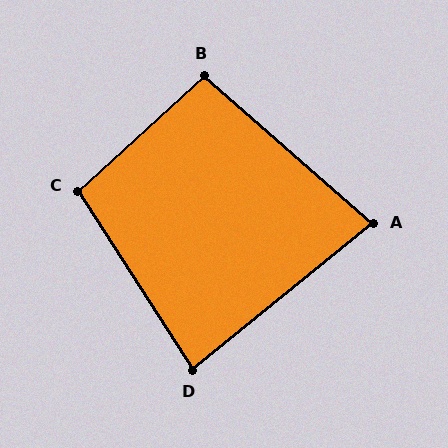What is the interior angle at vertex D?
Approximately 83 degrees (acute).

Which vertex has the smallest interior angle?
A, at approximately 80 degrees.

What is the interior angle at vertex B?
Approximately 97 degrees (obtuse).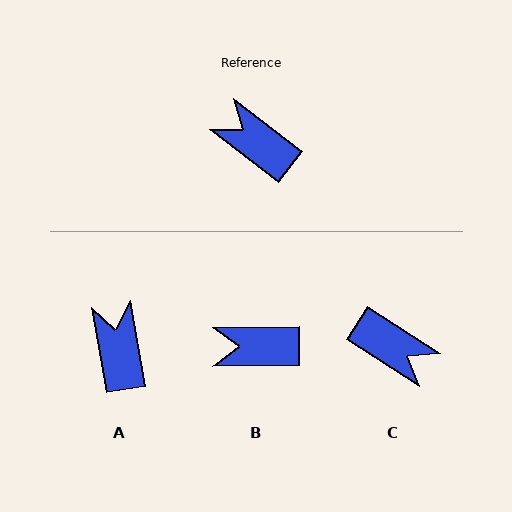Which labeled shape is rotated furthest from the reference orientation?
C, about 175 degrees away.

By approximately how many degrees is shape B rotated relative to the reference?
Approximately 38 degrees counter-clockwise.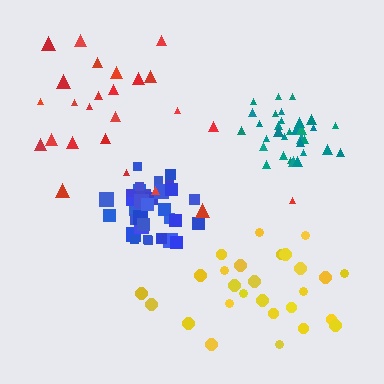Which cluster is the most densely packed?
Blue.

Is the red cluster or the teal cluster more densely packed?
Teal.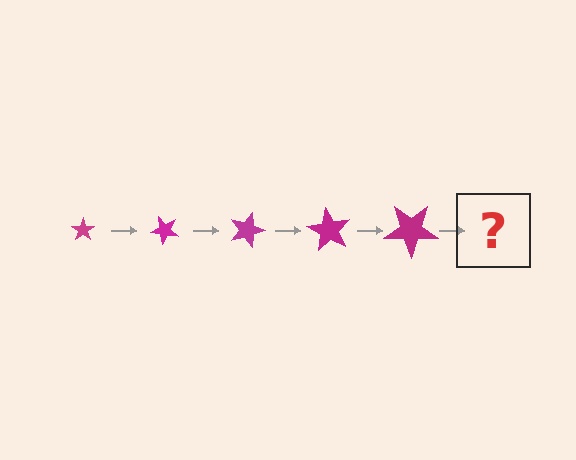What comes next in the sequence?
The next element should be a star, larger than the previous one and rotated 225 degrees from the start.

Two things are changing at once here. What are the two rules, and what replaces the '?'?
The two rules are that the star grows larger each step and it rotates 45 degrees each step. The '?' should be a star, larger than the previous one and rotated 225 degrees from the start.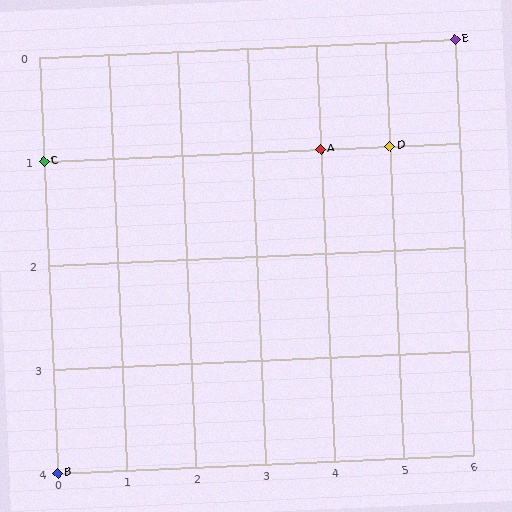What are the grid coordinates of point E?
Point E is at grid coordinates (6, 0).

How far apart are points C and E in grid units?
Points C and E are 6 columns and 1 row apart (about 6.1 grid units diagonally).